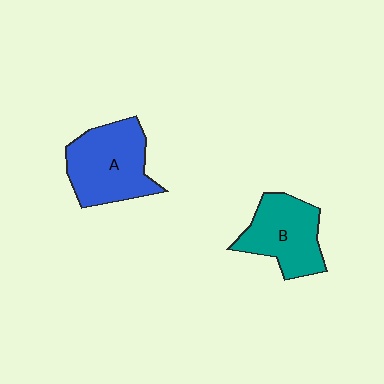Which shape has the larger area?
Shape A (blue).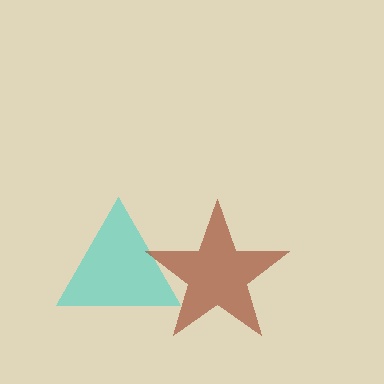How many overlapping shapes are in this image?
There are 2 overlapping shapes in the image.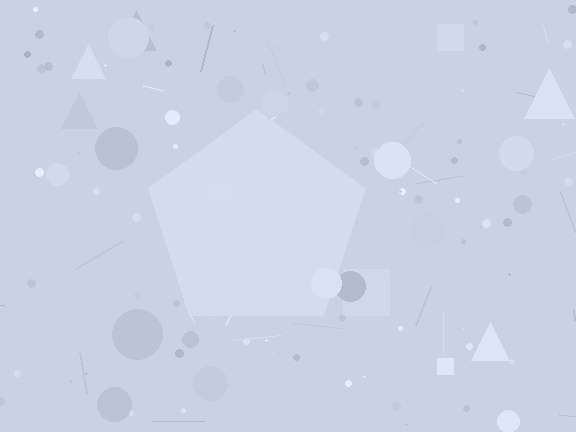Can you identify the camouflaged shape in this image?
The camouflaged shape is a pentagon.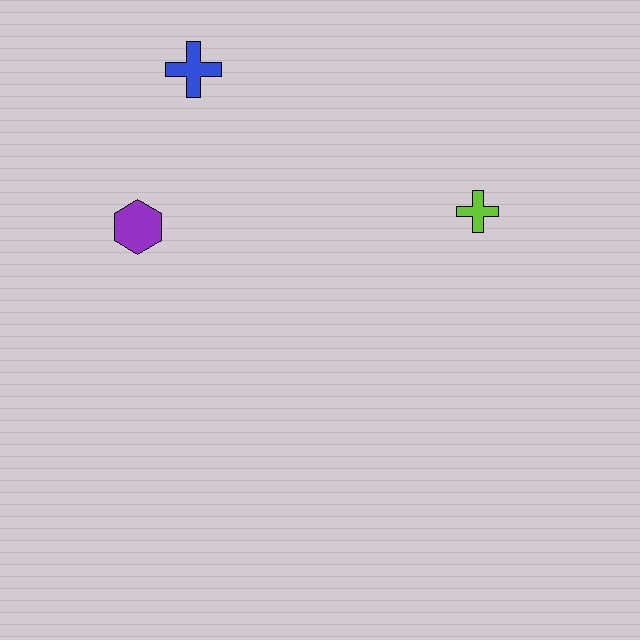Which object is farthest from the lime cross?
The purple hexagon is farthest from the lime cross.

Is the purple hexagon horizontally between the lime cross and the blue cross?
No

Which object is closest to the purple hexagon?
The blue cross is closest to the purple hexagon.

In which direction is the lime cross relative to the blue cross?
The lime cross is to the right of the blue cross.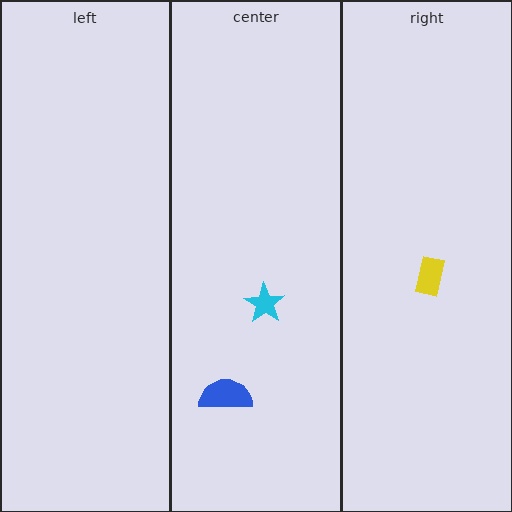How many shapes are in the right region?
1.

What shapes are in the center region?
The cyan star, the blue semicircle.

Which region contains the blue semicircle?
The center region.